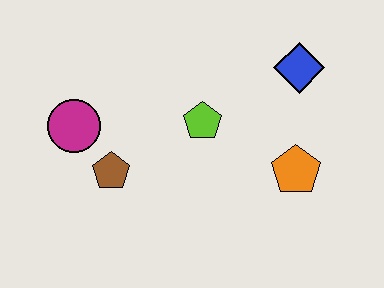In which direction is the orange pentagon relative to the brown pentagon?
The orange pentagon is to the right of the brown pentagon.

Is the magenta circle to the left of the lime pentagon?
Yes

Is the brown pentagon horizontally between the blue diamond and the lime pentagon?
No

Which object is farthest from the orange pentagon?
The magenta circle is farthest from the orange pentagon.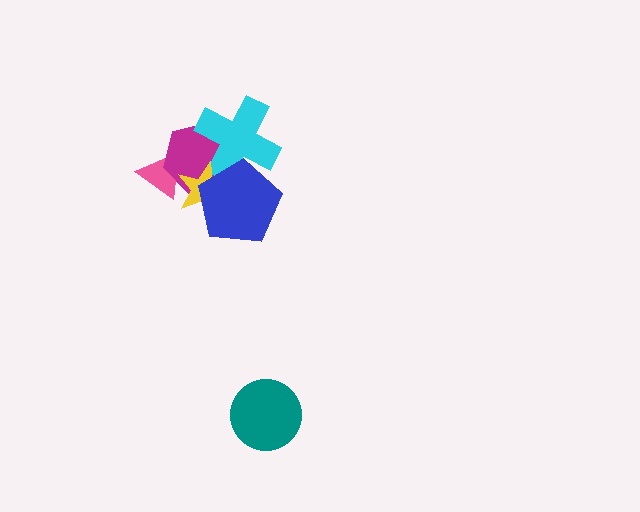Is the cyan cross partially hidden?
Yes, it is partially covered by another shape.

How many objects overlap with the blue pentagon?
3 objects overlap with the blue pentagon.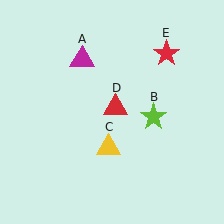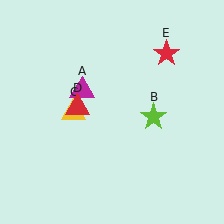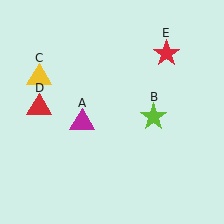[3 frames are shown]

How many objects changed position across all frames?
3 objects changed position: magenta triangle (object A), yellow triangle (object C), red triangle (object D).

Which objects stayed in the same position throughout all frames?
Lime star (object B) and red star (object E) remained stationary.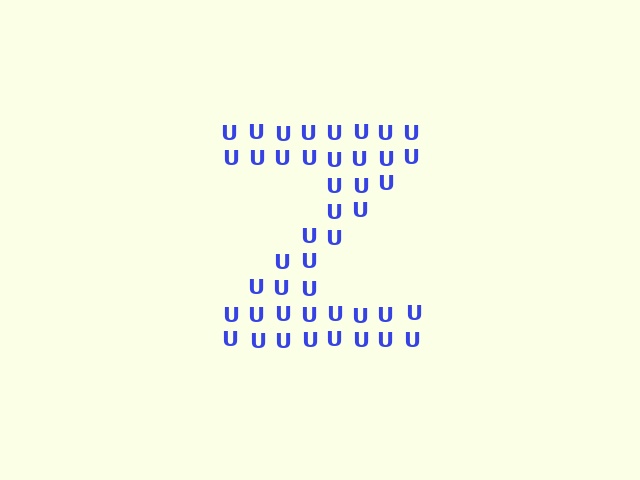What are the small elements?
The small elements are letter U's.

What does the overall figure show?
The overall figure shows the letter Z.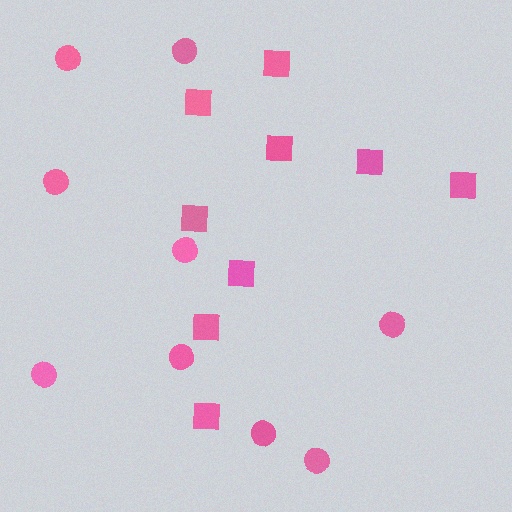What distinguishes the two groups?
There are 2 groups: one group of squares (9) and one group of circles (9).